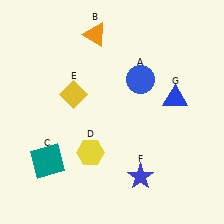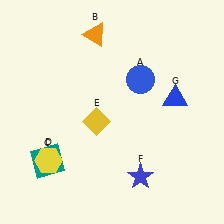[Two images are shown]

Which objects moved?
The objects that moved are: the yellow hexagon (D), the yellow diamond (E).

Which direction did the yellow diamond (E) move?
The yellow diamond (E) moved down.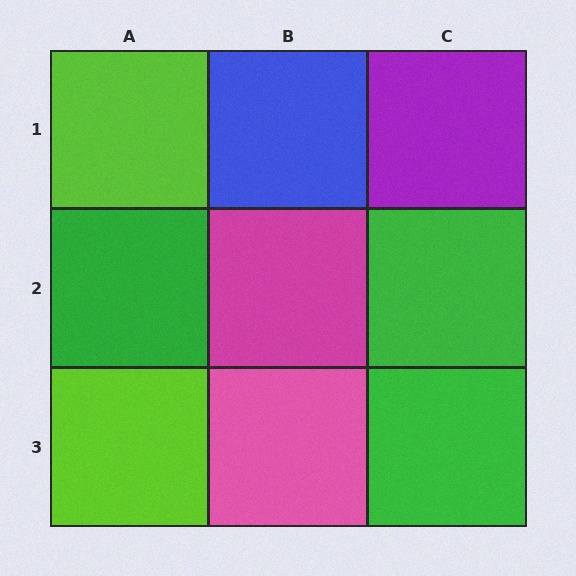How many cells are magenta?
1 cell is magenta.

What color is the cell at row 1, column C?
Purple.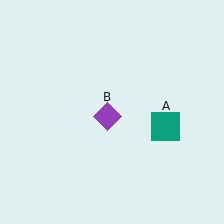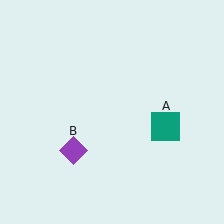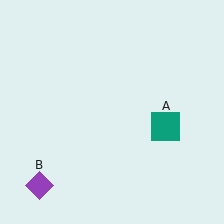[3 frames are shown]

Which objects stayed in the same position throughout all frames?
Teal square (object A) remained stationary.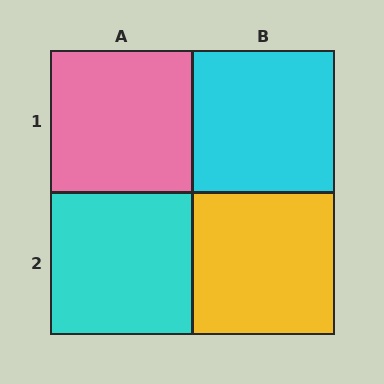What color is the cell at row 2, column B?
Yellow.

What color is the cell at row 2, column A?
Cyan.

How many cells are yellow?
1 cell is yellow.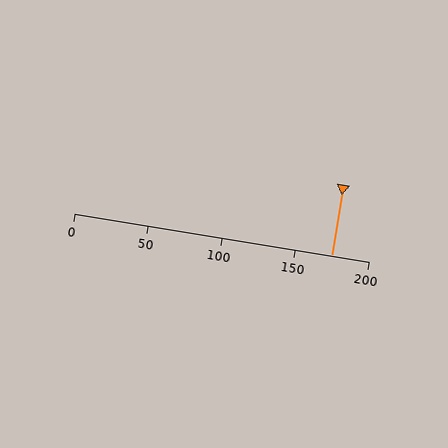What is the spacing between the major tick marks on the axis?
The major ticks are spaced 50 apart.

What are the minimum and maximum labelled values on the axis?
The axis runs from 0 to 200.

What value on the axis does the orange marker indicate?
The marker indicates approximately 175.